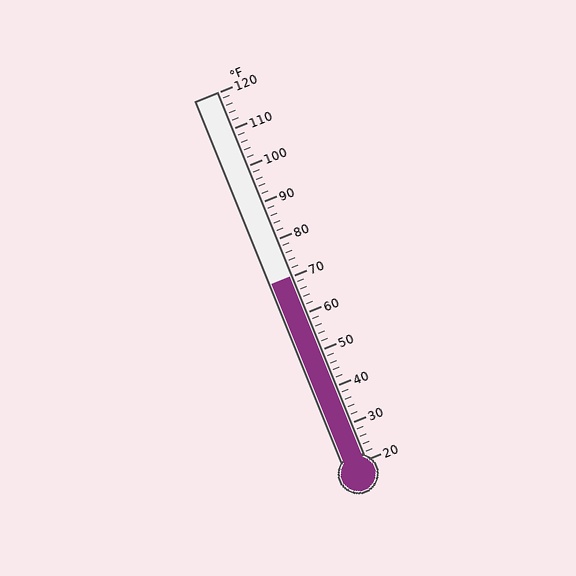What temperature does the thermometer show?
The thermometer shows approximately 70°F.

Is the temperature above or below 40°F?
The temperature is above 40°F.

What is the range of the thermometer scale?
The thermometer scale ranges from 20°F to 120°F.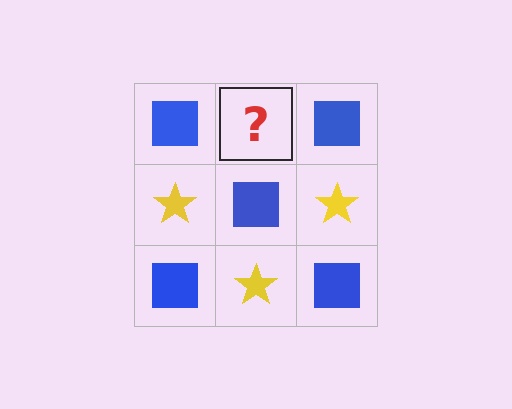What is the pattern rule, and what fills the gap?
The rule is that it alternates blue square and yellow star in a checkerboard pattern. The gap should be filled with a yellow star.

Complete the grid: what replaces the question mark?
The question mark should be replaced with a yellow star.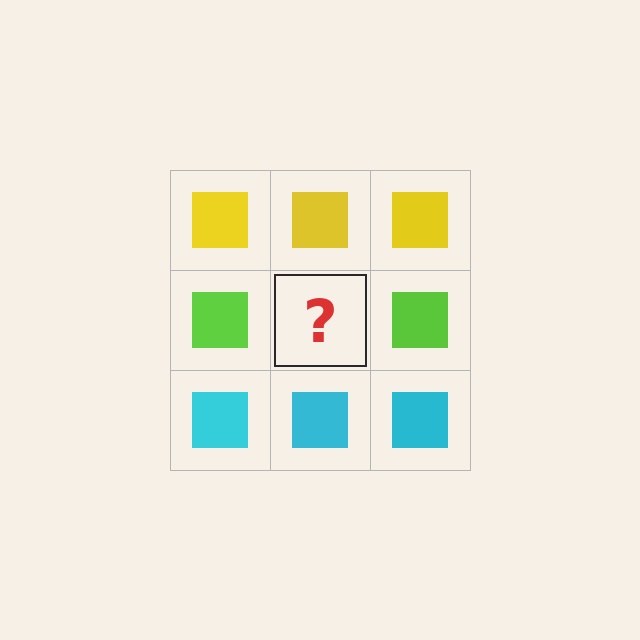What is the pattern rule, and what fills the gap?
The rule is that each row has a consistent color. The gap should be filled with a lime square.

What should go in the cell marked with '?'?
The missing cell should contain a lime square.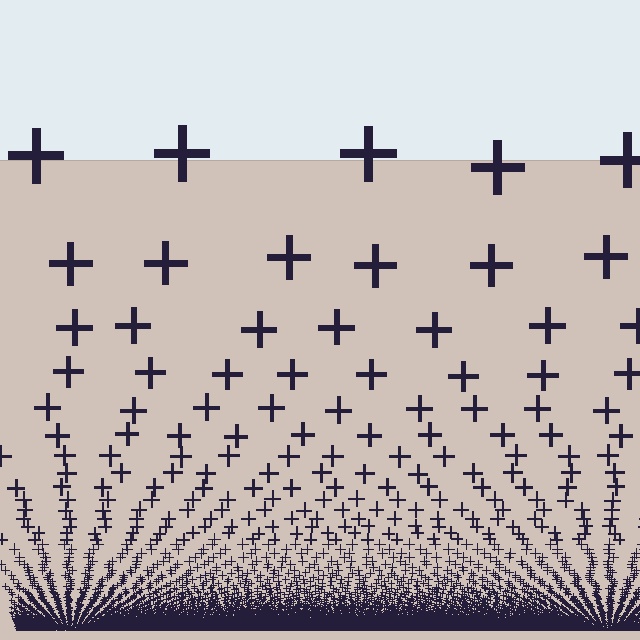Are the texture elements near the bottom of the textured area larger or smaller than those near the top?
Smaller. The gradient is inverted — elements near the bottom are smaller and denser.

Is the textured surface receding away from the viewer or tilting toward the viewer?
The surface appears to tilt toward the viewer. Texture elements get larger and sparser toward the top.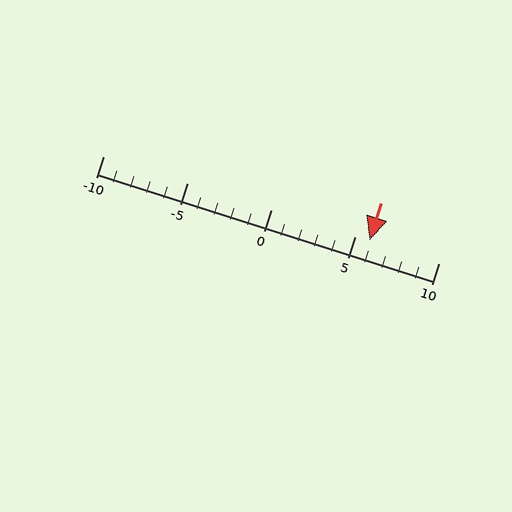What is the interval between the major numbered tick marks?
The major tick marks are spaced 5 units apart.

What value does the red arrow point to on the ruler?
The red arrow points to approximately 6.